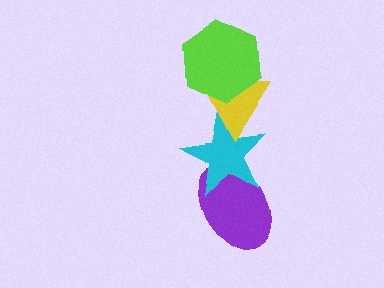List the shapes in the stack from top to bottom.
From top to bottom: the lime hexagon, the yellow triangle, the cyan star, the purple ellipse.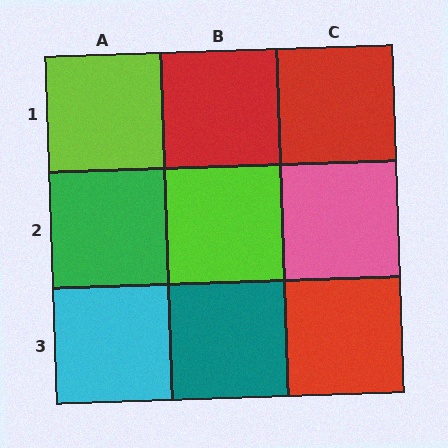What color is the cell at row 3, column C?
Red.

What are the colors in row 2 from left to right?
Green, lime, pink.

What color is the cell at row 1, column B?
Red.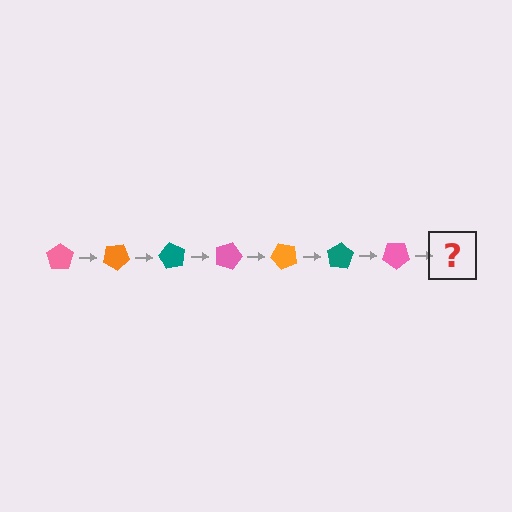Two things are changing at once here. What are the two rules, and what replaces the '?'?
The two rules are that it rotates 30 degrees each step and the color cycles through pink, orange, and teal. The '?' should be an orange pentagon, rotated 210 degrees from the start.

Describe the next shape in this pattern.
It should be an orange pentagon, rotated 210 degrees from the start.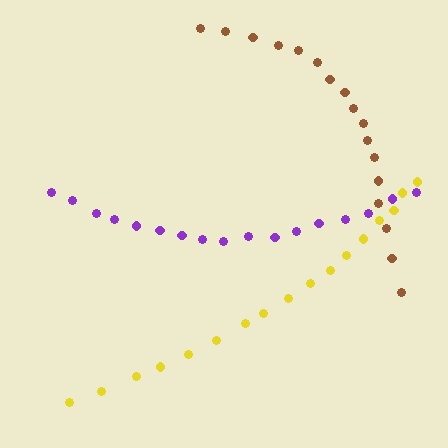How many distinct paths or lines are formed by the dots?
There are 3 distinct paths.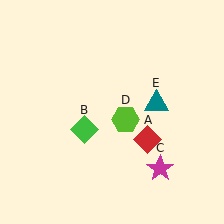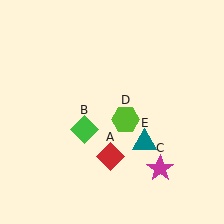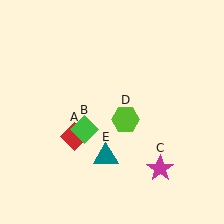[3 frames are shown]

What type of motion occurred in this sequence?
The red diamond (object A), teal triangle (object E) rotated clockwise around the center of the scene.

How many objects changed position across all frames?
2 objects changed position: red diamond (object A), teal triangle (object E).